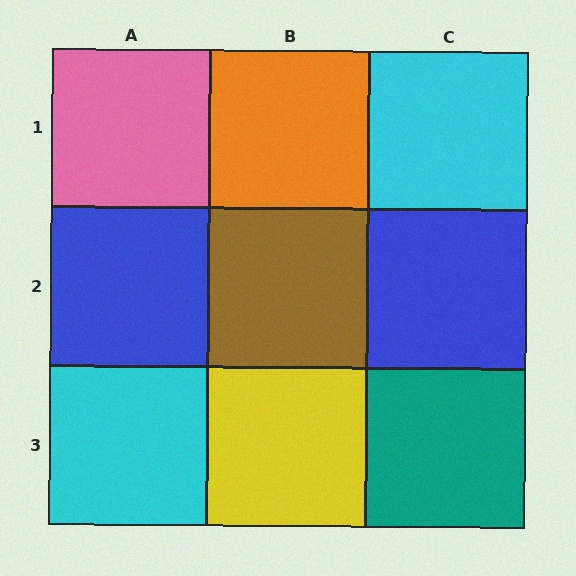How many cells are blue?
2 cells are blue.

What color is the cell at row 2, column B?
Brown.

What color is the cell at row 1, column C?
Cyan.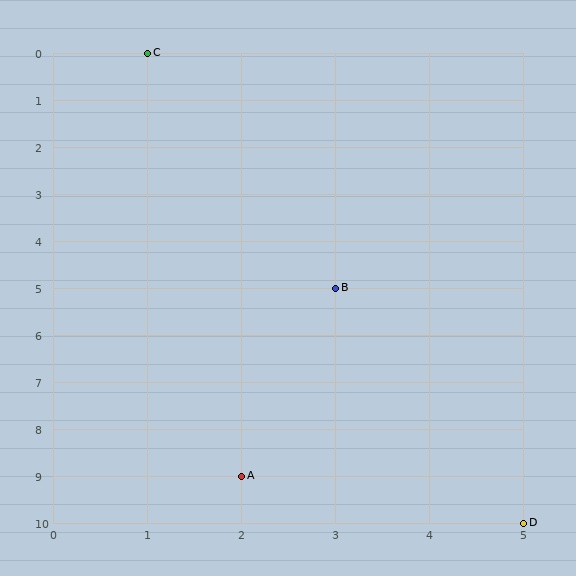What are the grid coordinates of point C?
Point C is at grid coordinates (1, 0).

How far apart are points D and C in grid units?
Points D and C are 4 columns and 10 rows apart (about 10.8 grid units diagonally).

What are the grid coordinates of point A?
Point A is at grid coordinates (2, 9).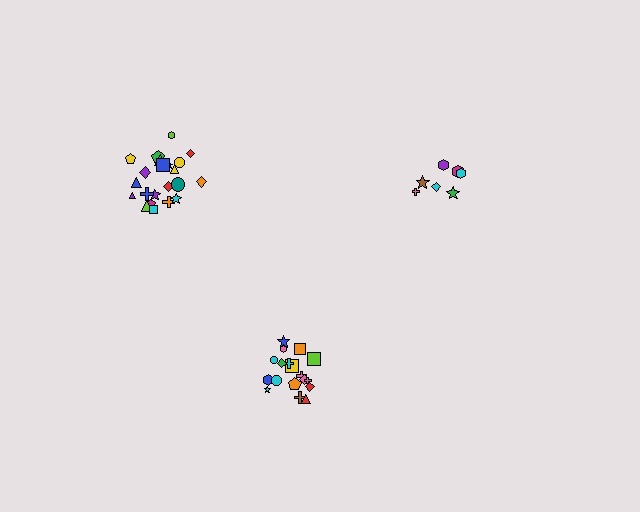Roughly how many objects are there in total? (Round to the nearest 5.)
Roughly 45 objects in total.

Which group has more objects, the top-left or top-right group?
The top-left group.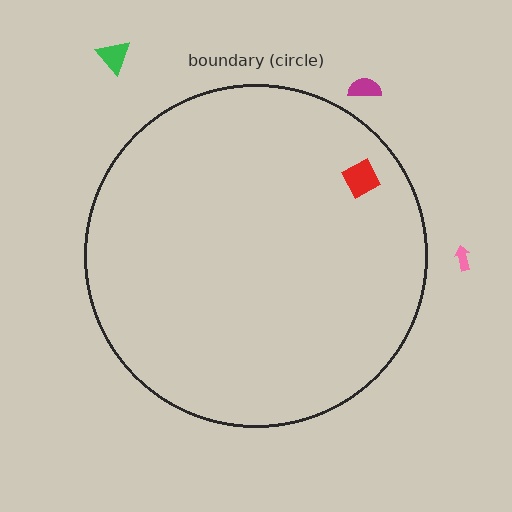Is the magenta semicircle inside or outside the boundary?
Outside.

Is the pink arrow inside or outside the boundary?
Outside.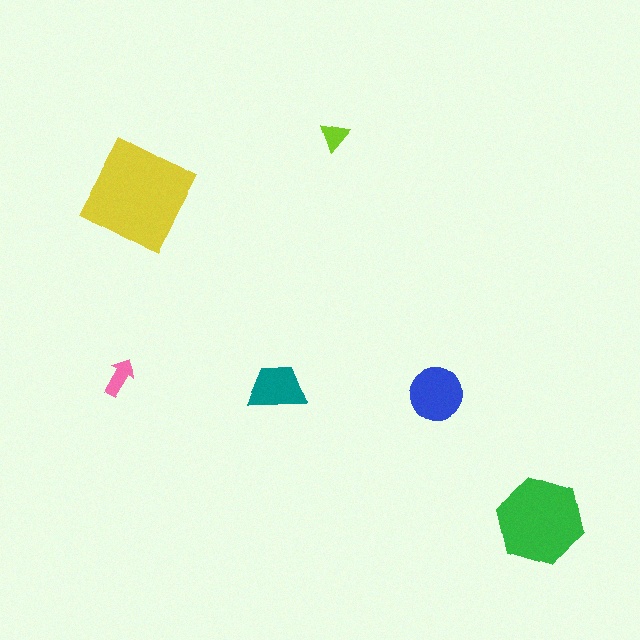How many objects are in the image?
There are 6 objects in the image.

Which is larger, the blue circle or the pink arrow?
The blue circle.